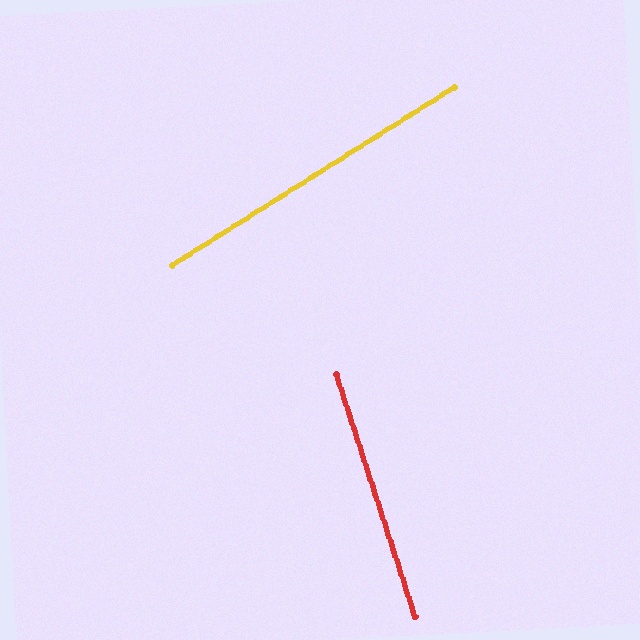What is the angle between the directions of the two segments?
Approximately 76 degrees.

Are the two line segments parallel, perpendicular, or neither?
Neither parallel nor perpendicular — they differ by about 76°.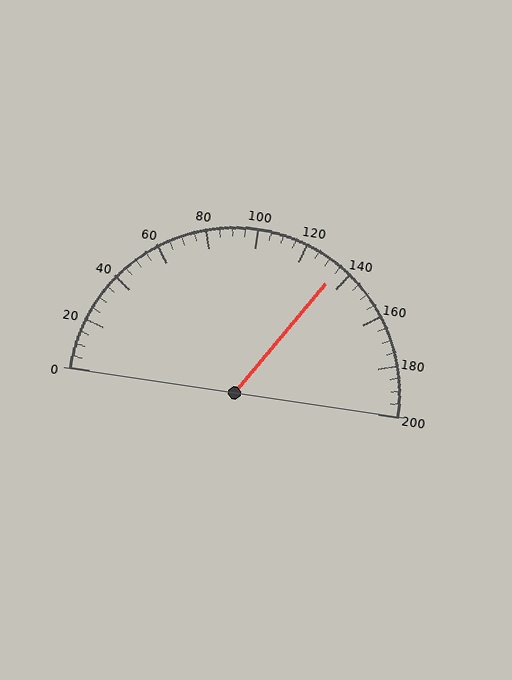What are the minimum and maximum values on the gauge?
The gauge ranges from 0 to 200.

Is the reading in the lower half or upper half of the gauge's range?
The reading is in the upper half of the range (0 to 200).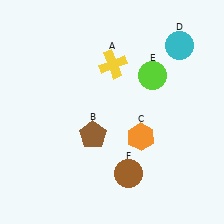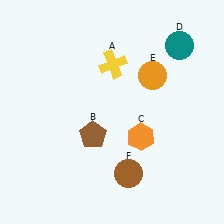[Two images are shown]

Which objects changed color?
D changed from cyan to teal. E changed from lime to orange.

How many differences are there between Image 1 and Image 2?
There are 2 differences between the two images.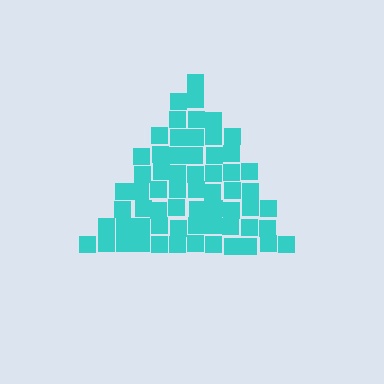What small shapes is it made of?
It is made of small squares.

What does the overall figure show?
The overall figure shows a triangle.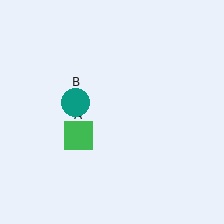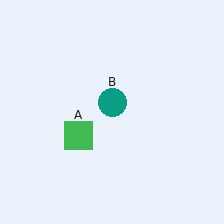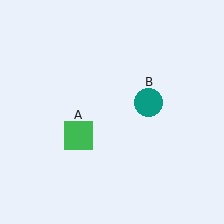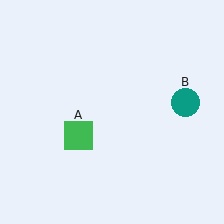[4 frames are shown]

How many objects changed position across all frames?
1 object changed position: teal circle (object B).